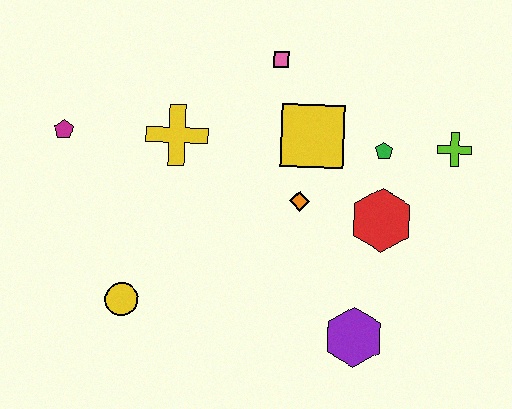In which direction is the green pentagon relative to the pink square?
The green pentagon is to the right of the pink square.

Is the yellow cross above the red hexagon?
Yes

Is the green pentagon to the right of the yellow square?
Yes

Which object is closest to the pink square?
The yellow square is closest to the pink square.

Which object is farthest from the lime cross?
The magenta pentagon is farthest from the lime cross.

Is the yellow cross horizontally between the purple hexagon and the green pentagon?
No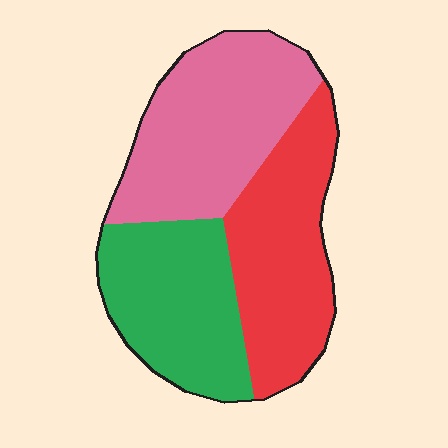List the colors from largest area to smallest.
From largest to smallest: pink, red, green.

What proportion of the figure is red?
Red covers around 35% of the figure.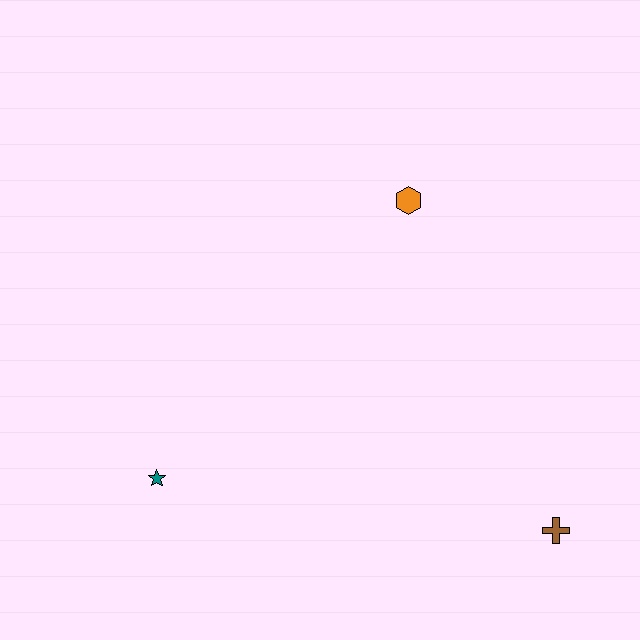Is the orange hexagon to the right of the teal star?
Yes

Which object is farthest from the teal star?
The brown cross is farthest from the teal star.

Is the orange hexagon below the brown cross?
No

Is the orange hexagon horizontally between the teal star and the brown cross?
Yes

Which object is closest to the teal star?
The orange hexagon is closest to the teal star.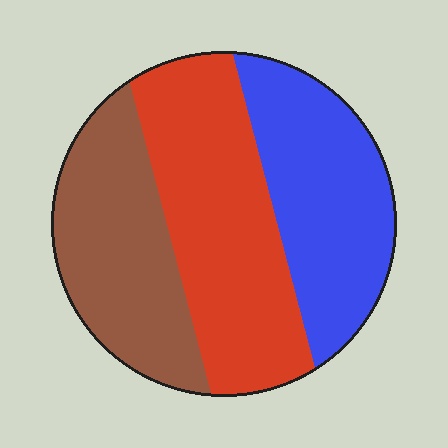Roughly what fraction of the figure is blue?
Blue covers around 30% of the figure.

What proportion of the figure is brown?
Brown covers around 30% of the figure.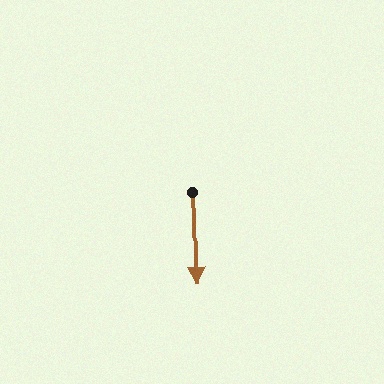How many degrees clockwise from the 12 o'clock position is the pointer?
Approximately 178 degrees.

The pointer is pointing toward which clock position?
Roughly 6 o'clock.